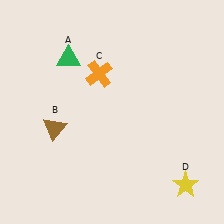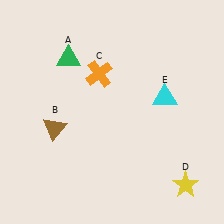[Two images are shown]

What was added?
A cyan triangle (E) was added in Image 2.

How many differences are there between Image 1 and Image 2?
There is 1 difference between the two images.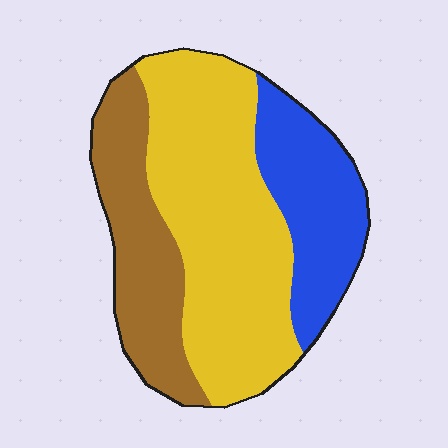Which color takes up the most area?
Yellow, at roughly 50%.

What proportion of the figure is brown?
Brown takes up between a sixth and a third of the figure.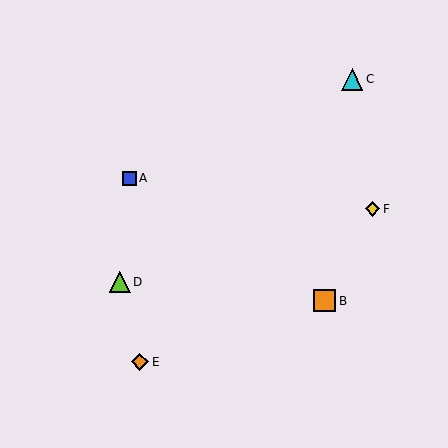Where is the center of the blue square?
The center of the blue square is at (129, 178).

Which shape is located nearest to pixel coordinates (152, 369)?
The orange diamond (labeled E) at (140, 362) is nearest to that location.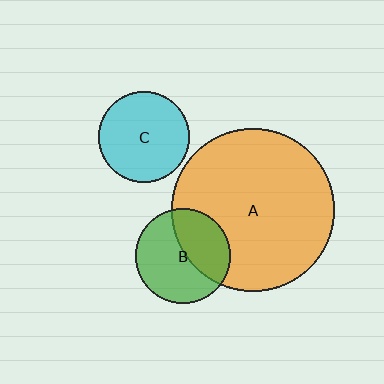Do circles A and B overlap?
Yes.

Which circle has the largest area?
Circle A (orange).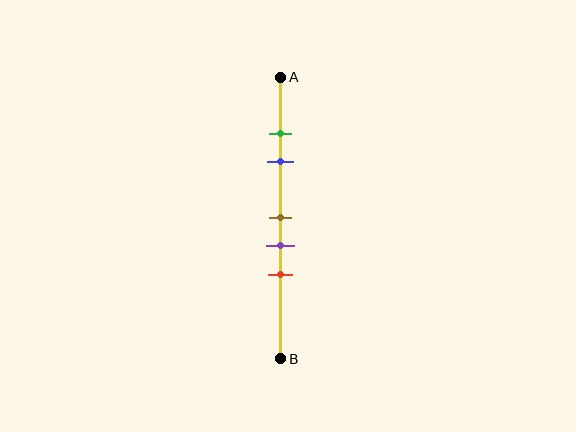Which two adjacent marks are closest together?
The green and blue marks are the closest adjacent pair.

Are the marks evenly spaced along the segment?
No, the marks are not evenly spaced.